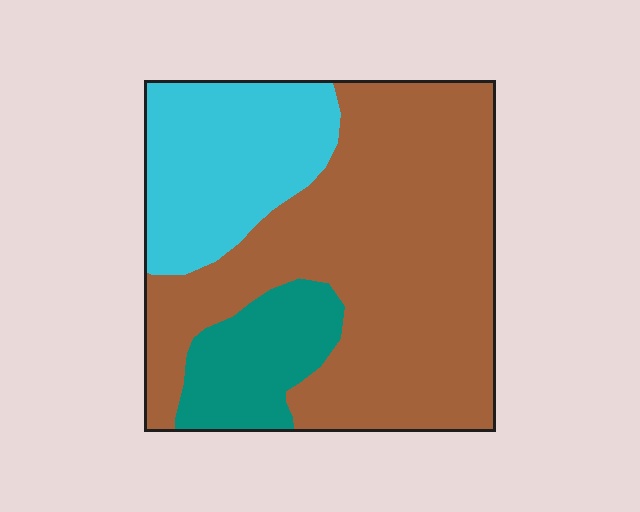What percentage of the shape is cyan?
Cyan covers roughly 25% of the shape.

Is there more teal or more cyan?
Cyan.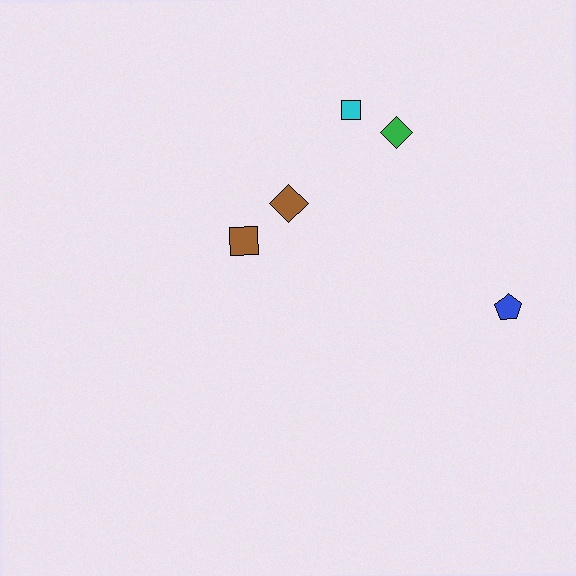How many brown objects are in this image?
There are 2 brown objects.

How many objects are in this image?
There are 5 objects.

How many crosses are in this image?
There are no crosses.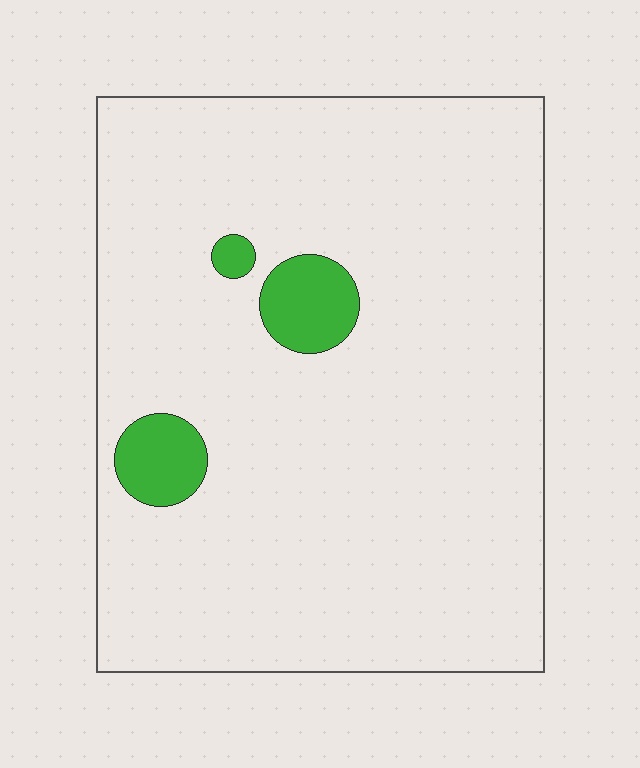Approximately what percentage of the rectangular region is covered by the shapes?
Approximately 5%.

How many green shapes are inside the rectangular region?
3.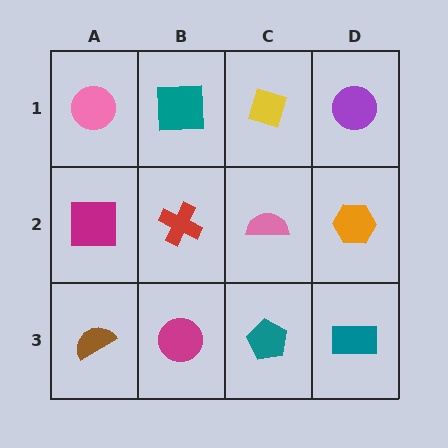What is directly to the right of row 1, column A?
A teal square.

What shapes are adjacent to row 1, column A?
A magenta square (row 2, column A), a teal square (row 1, column B).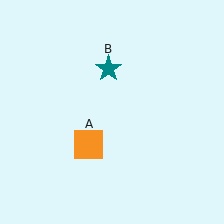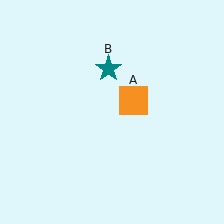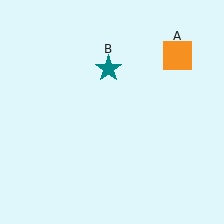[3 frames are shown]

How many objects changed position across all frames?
1 object changed position: orange square (object A).